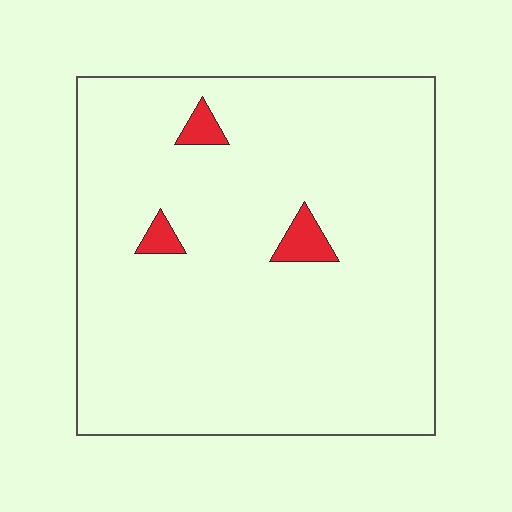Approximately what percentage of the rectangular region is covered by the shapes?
Approximately 5%.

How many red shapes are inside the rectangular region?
3.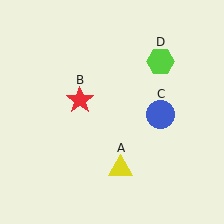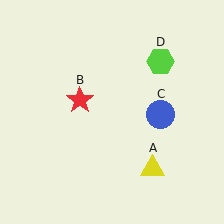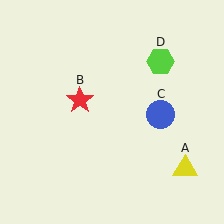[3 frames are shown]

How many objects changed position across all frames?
1 object changed position: yellow triangle (object A).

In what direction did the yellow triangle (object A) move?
The yellow triangle (object A) moved right.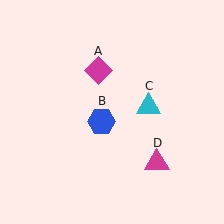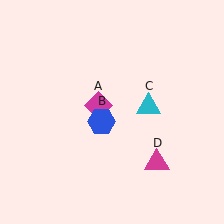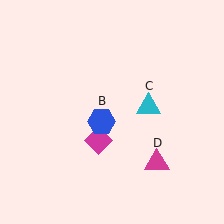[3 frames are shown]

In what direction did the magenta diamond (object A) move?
The magenta diamond (object A) moved down.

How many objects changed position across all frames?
1 object changed position: magenta diamond (object A).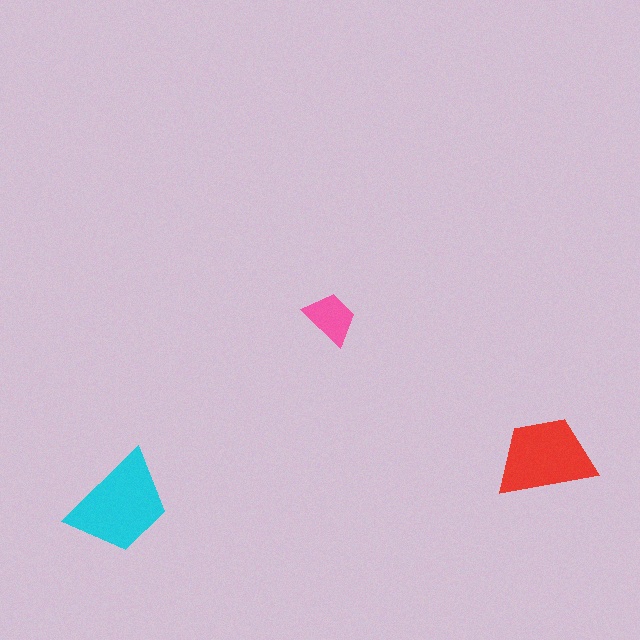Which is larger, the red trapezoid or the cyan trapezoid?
The cyan one.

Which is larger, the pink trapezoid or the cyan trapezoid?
The cyan one.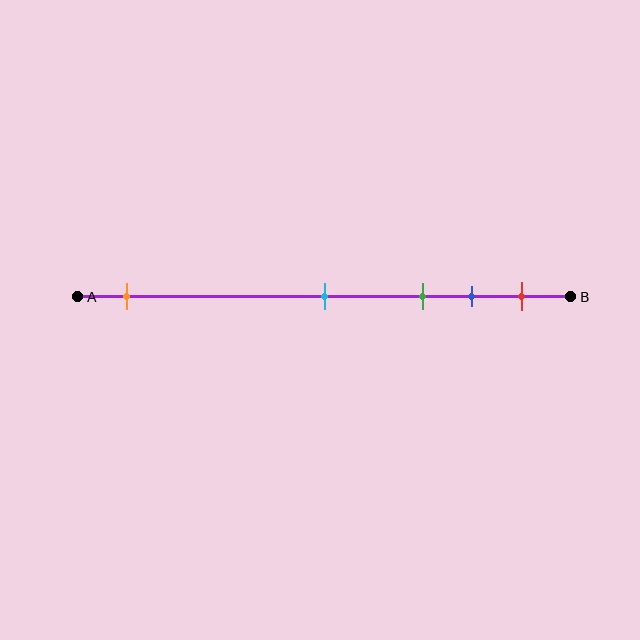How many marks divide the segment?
There are 5 marks dividing the segment.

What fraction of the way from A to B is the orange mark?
The orange mark is approximately 10% (0.1) of the way from A to B.